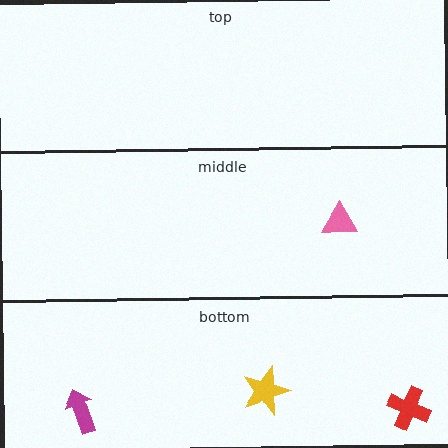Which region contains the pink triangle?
The middle region.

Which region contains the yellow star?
The bottom region.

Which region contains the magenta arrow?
The bottom region.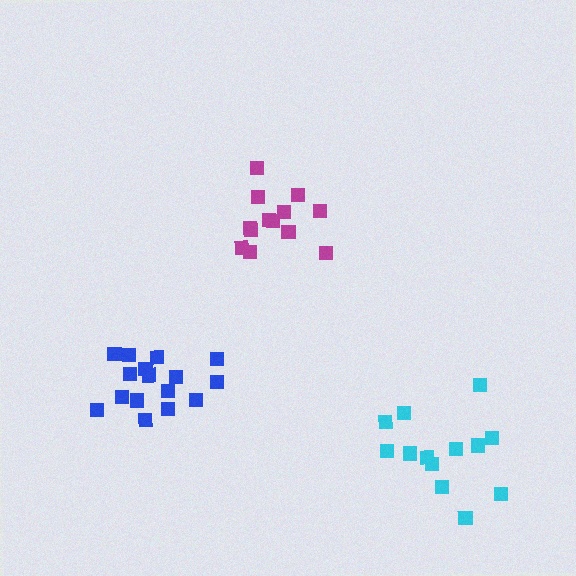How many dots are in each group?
Group 1: 13 dots, Group 2: 13 dots, Group 3: 16 dots (42 total).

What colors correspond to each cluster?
The clusters are colored: magenta, cyan, blue.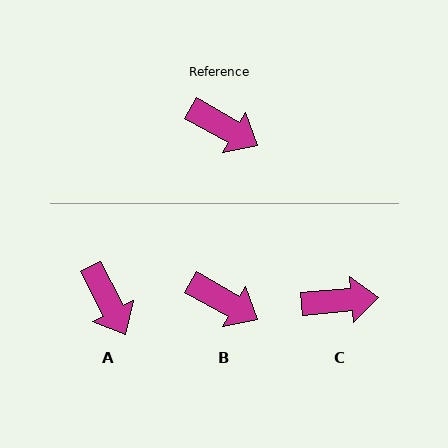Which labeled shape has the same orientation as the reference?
B.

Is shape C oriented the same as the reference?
No, it is off by about 34 degrees.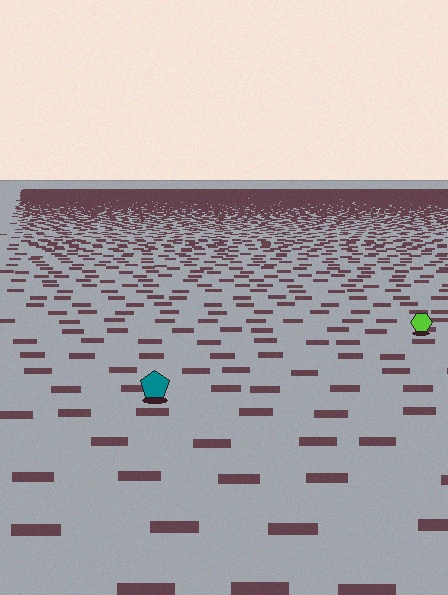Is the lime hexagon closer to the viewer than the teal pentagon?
No. The teal pentagon is closer — you can tell from the texture gradient: the ground texture is coarser near it.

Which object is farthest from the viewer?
The lime hexagon is farthest from the viewer. It appears smaller and the ground texture around it is denser.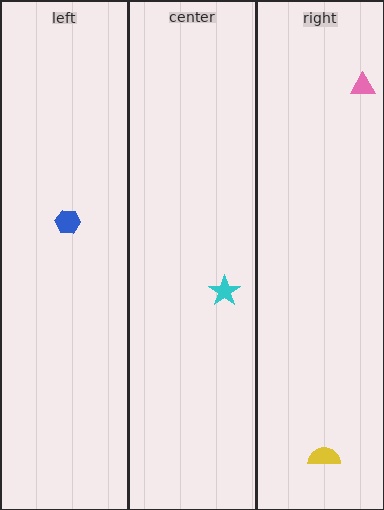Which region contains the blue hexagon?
The left region.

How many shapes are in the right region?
2.